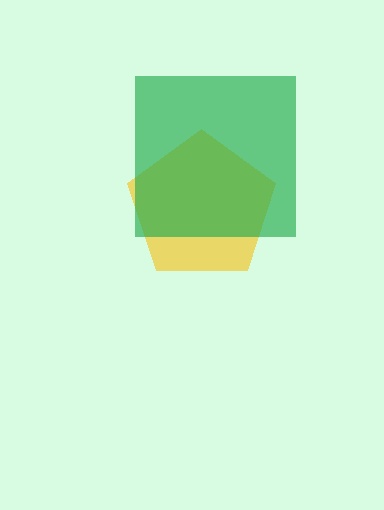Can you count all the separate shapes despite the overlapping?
Yes, there are 2 separate shapes.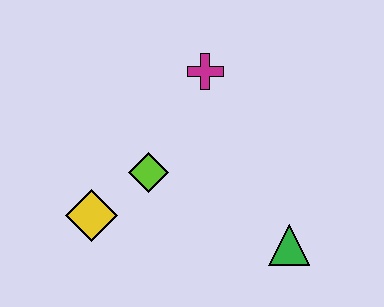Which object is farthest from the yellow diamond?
The green triangle is farthest from the yellow diamond.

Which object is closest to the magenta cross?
The lime diamond is closest to the magenta cross.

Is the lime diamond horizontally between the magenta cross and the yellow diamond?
Yes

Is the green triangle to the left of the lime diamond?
No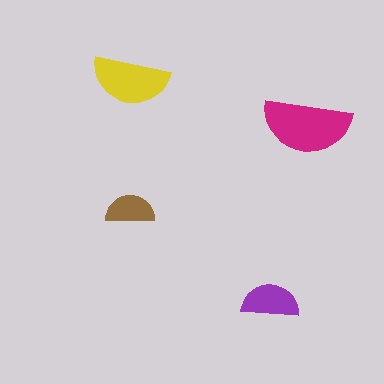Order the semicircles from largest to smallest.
the magenta one, the yellow one, the purple one, the brown one.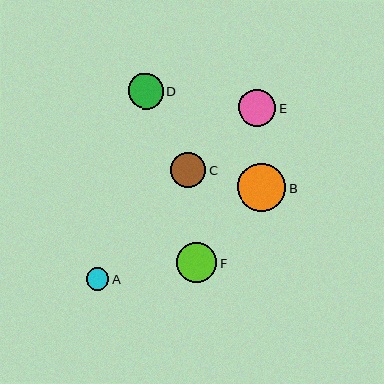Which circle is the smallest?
Circle A is the smallest with a size of approximately 23 pixels.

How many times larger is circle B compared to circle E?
Circle B is approximately 1.3 times the size of circle E.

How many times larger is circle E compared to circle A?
Circle E is approximately 1.6 times the size of circle A.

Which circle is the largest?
Circle B is the largest with a size of approximately 48 pixels.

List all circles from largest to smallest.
From largest to smallest: B, F, E, D, C, A.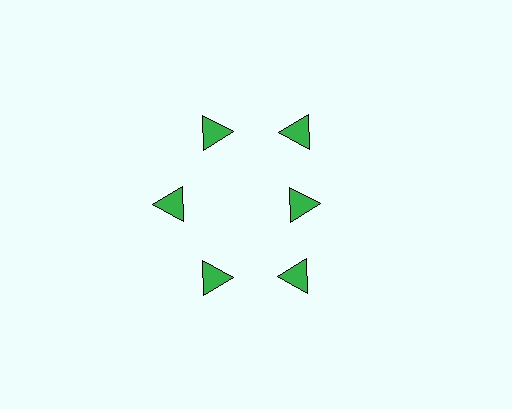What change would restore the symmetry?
The symmetry would be restored by moving it outward, back onto the ring so that all 6 triangles sit at equal angles and equal distance from the center.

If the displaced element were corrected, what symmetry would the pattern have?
It would have 6-fold rotational symmetry — the pattern would map onto itself every 60 degrees.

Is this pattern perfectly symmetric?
No. The 6 green triangles are arranged in a ring, but one element near the 3 o'clock position is pulled inward toward the center, breaking the 6-fold rotational symmetry.